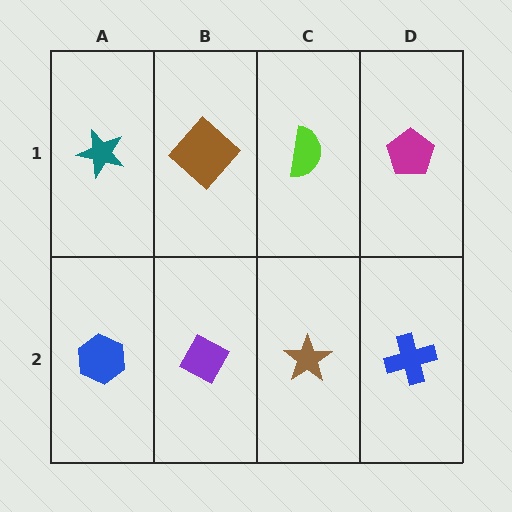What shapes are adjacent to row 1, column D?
A blue cross (row 2, column D), a lime semicircle (row 1, column C).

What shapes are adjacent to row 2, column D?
A magenta pentagon (row 1, column D), a brown star (row 2, column C).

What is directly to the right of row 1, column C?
A magenta pentagon.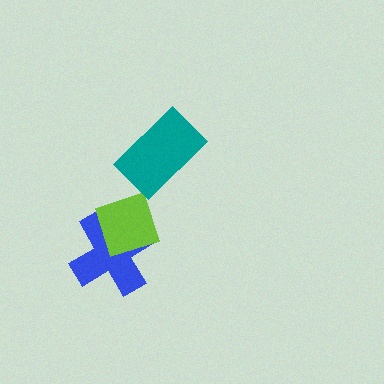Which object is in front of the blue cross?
The lime diamond is in front of the blue cross.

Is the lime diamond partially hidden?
No, no other shape covers it.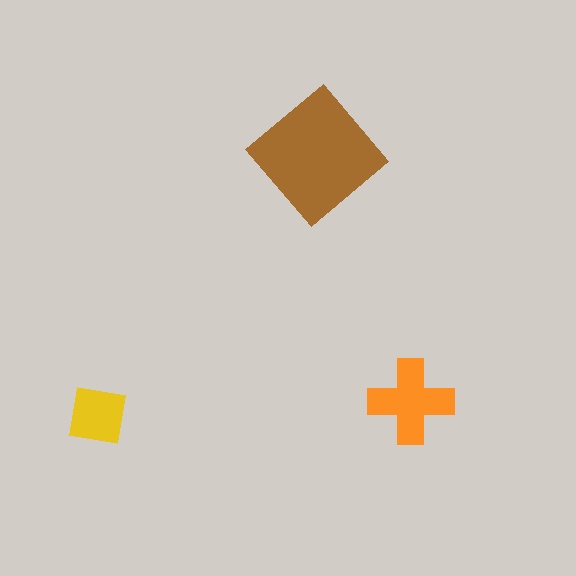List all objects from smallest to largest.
The yellow square, the orange cross, the brown diamond.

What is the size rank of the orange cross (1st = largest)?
2nd.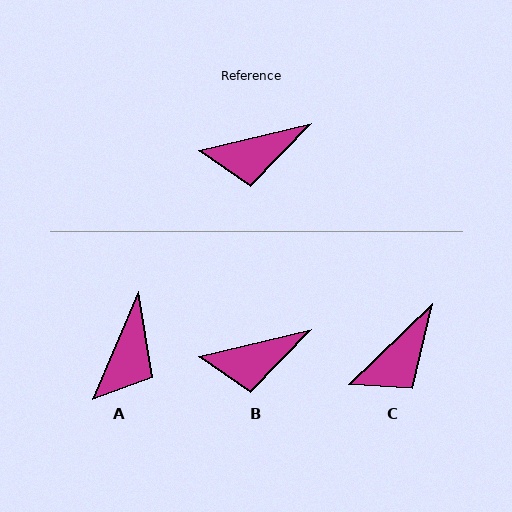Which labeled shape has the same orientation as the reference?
B.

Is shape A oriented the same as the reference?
No, it is off by about 54 degrees.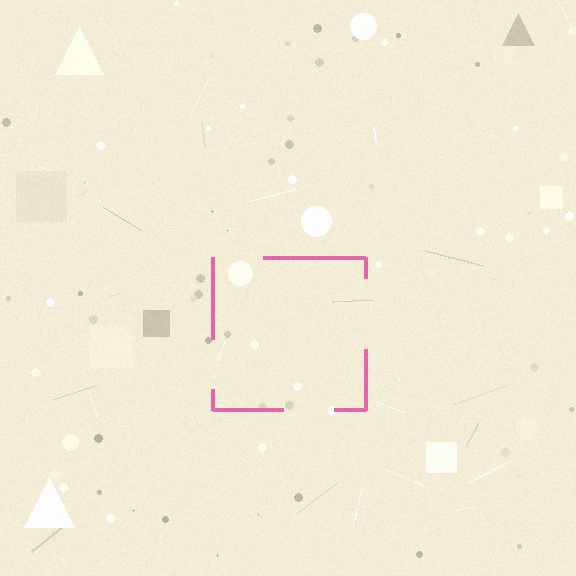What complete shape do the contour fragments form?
The contour fragments form a square.